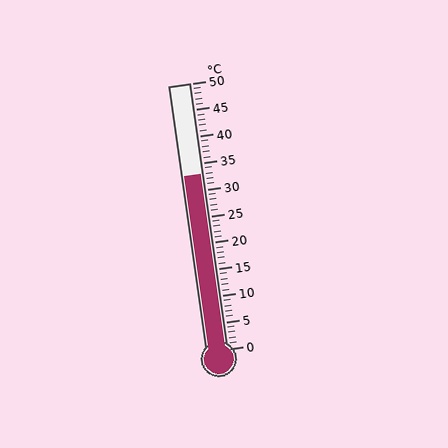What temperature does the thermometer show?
The thermometer shows approximately 33°C.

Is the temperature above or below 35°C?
The temperature is below 35°C.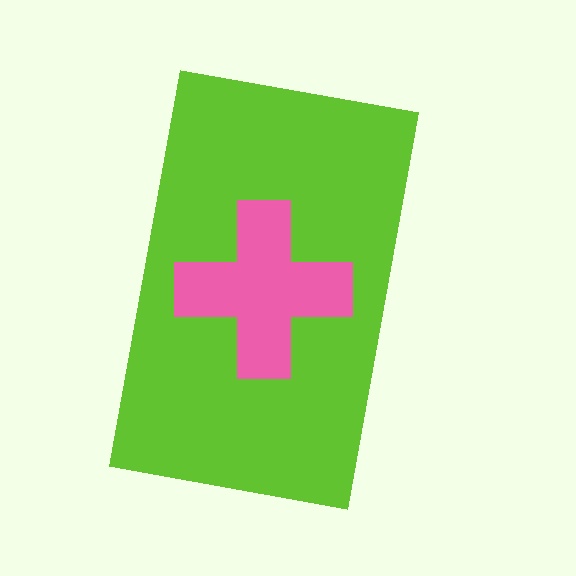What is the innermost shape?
The pink cross.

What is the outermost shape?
The lime rectangle.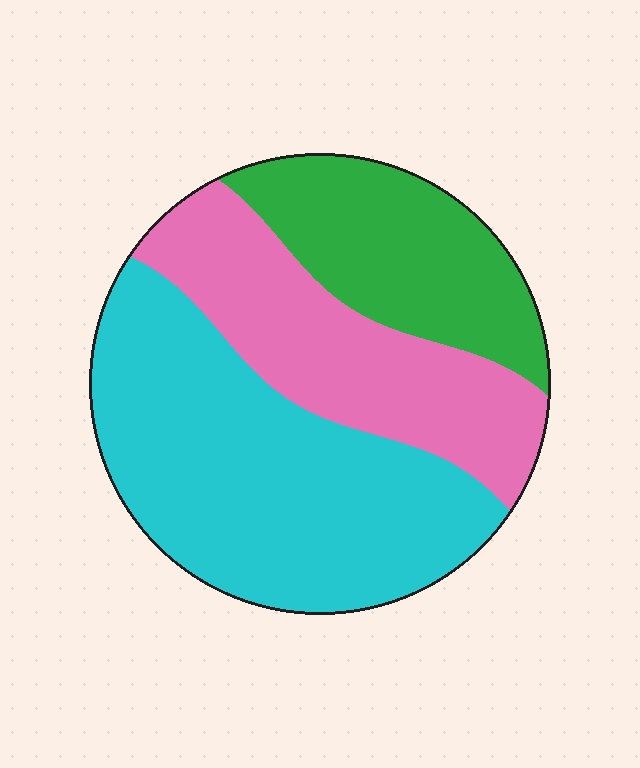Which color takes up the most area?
Cyan, at roughly 45%.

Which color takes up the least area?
Green, at roughly 25%.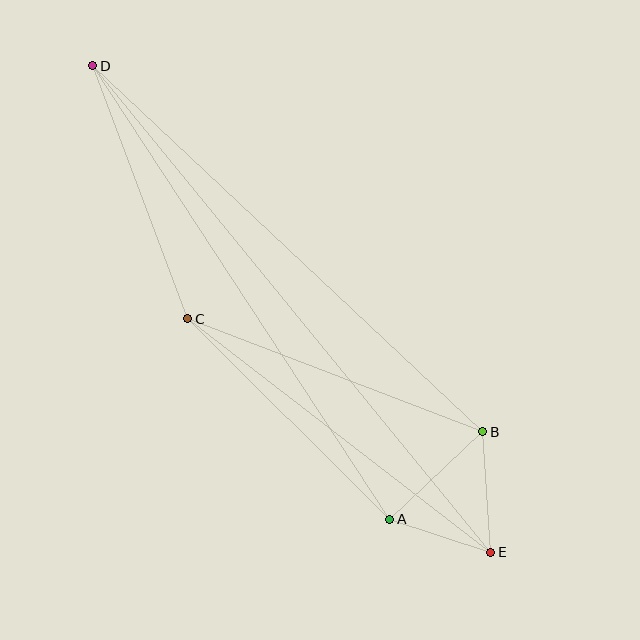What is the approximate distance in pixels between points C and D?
The distance between C and D is approximately 270 pixels.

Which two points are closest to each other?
Points A and E are closest to each other.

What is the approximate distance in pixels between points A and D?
The distance between A and D is approximately 542 pixels.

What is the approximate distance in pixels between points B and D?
The distance between B and D is approximately 535 pixels.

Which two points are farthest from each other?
Points D and E are farthest from each other.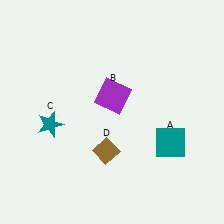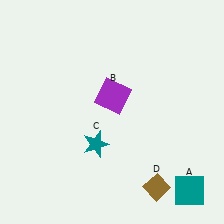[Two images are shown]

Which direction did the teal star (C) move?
The teal star (C) moved right.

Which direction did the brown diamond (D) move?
The brown diamond (D) moved right.